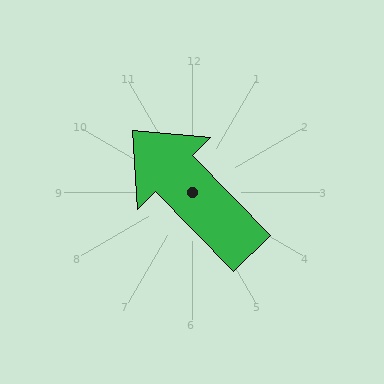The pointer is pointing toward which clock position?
Roughly 11 o'clock.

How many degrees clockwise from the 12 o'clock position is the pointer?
Approximately 316 degrees.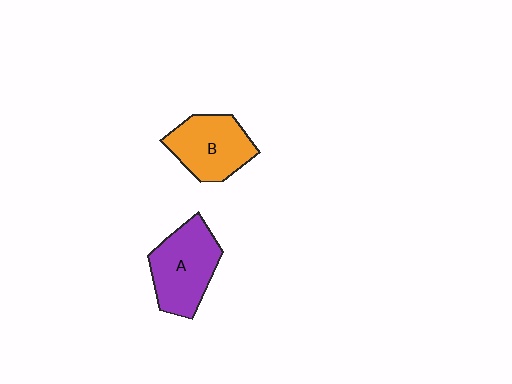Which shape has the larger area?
Shape A (purple).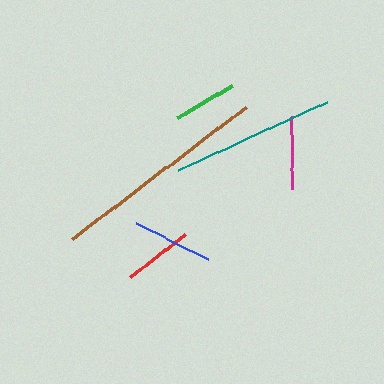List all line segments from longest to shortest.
From longest to shortest: brown, teal, blue, magenta, red, green.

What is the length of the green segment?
The green segment is approximately 64 pixels long.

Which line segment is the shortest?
The green line is the shortest at approximately 64 pixels.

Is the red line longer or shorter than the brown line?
The brown line is longer than the red line.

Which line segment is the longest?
The brown line is the longest at approximately 218 pixels.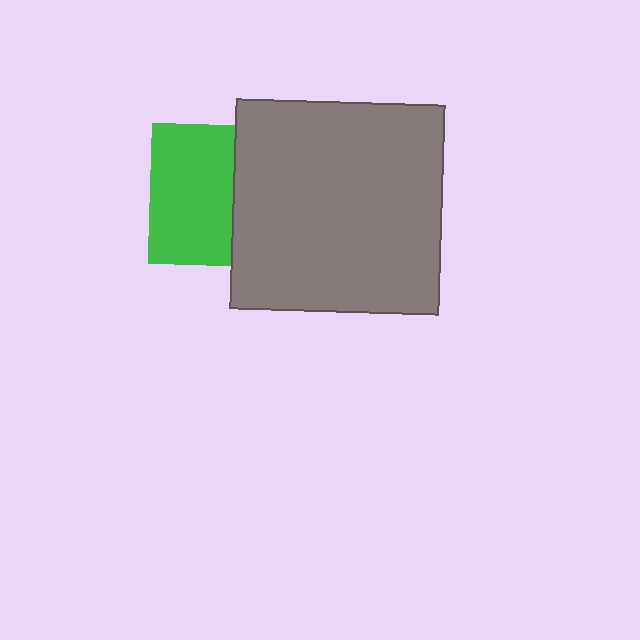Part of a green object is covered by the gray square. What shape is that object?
It is a square.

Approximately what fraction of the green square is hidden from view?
Roughly 41% of the green square is hidden behind the gray square.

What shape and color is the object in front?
The object in front is a gray square.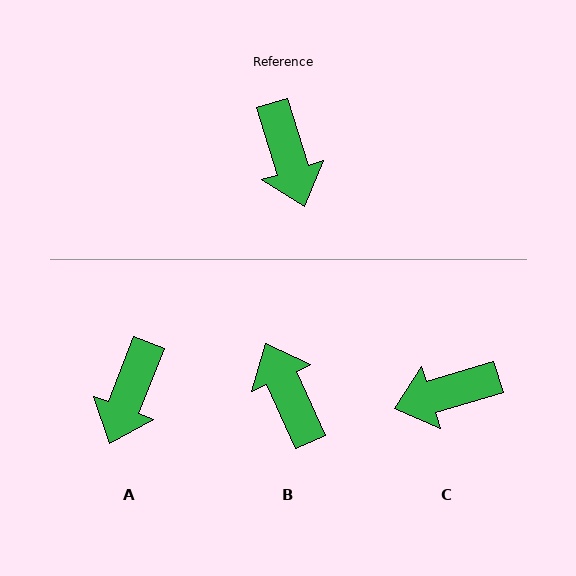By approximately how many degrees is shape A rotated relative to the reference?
Approximately 39 degrees clockwise.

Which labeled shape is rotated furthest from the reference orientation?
B, about 173 degrees away.